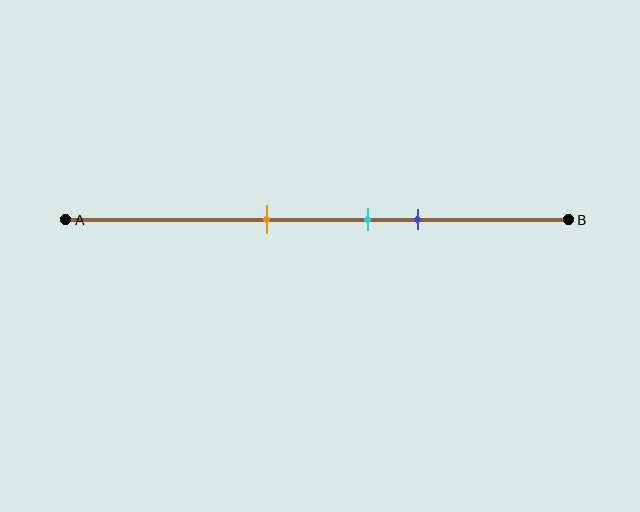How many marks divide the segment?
There are 3 marks dividing the segment.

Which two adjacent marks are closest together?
The cyan and blue marks are the closest adjacent pair.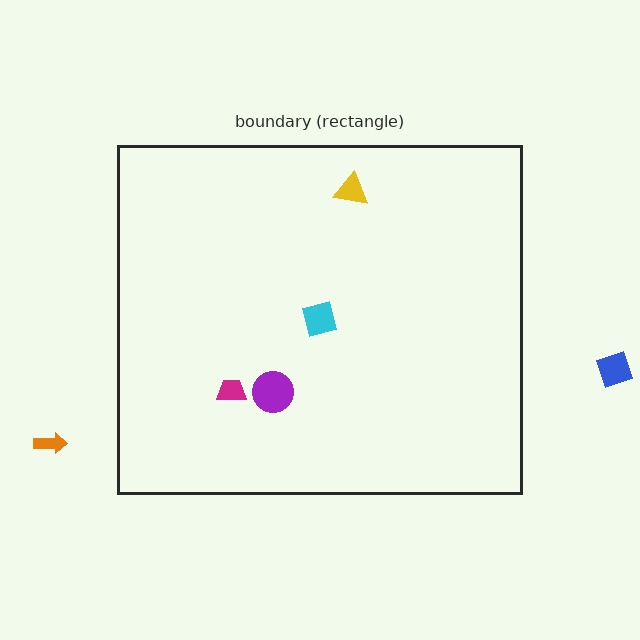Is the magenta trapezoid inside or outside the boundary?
Inside.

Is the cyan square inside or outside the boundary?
Inside.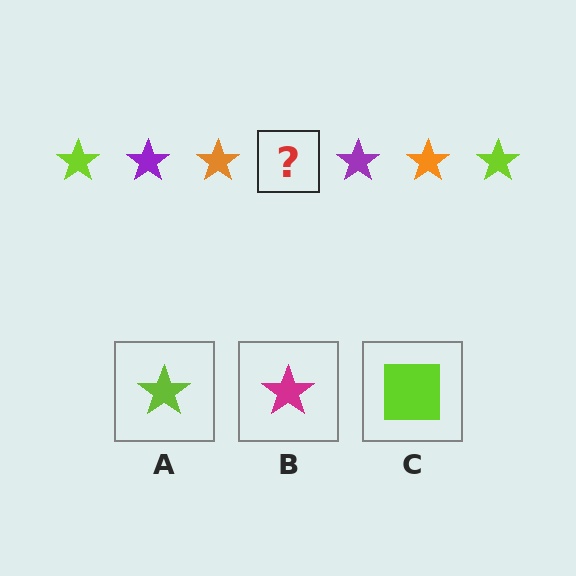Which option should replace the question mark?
Option A.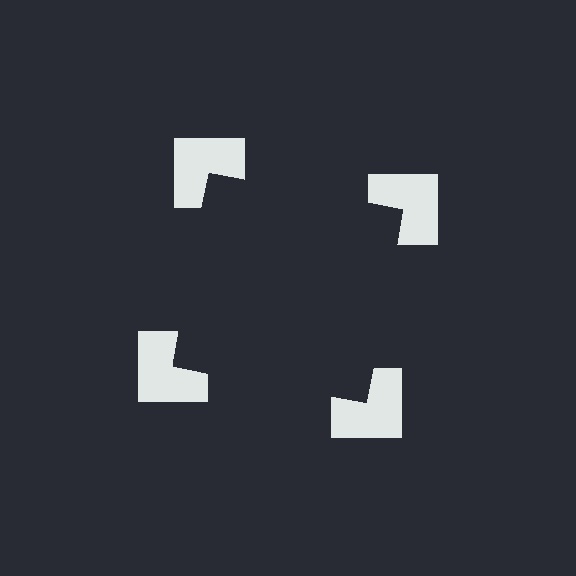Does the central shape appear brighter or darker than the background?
It typically appears slightly darker than the background, even though no actual brightness change is drawn.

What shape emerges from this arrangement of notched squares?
An illusory square — its edges are inferred from the aligned wedge cuts in the notched squares, not physically drawn.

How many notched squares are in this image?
There are 4 — one at each vertex of the illusory square.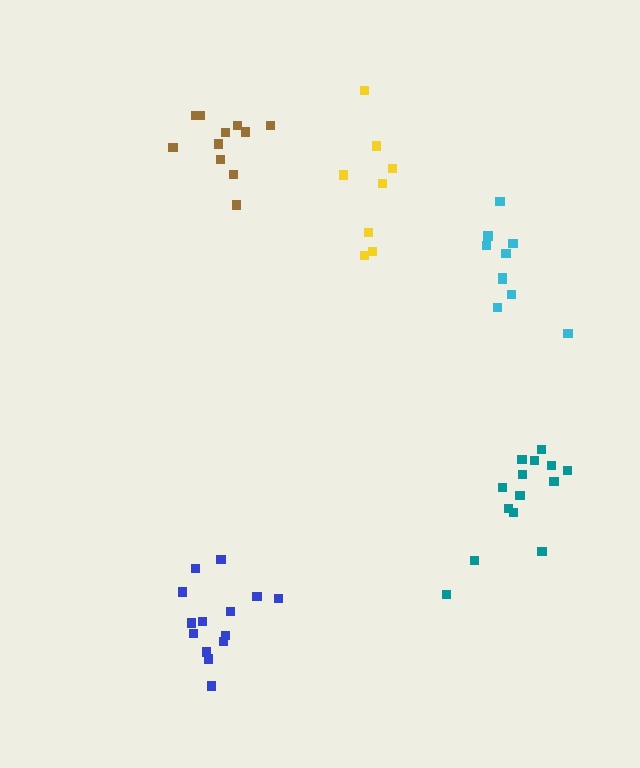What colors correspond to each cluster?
The clusters are colored: yellow, teal, brown, blue, cyan.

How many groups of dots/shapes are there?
There are 5 groups.